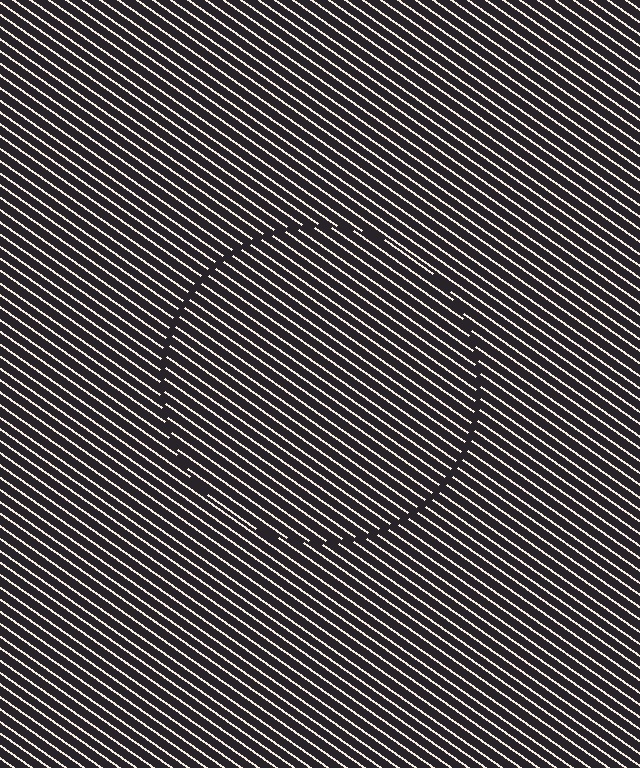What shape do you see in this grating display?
An illusory circle. The interior of the shape contains the same grating, shifted by half a period — the contour is defined by the phase discontinuity where line-ends from the inner and outer gratings abut.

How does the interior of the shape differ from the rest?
The interior of the shape contains the same grating, shifted by half a period — the contour is defined by the phase discontinuity where line-ends from the inner and outer gratings abut.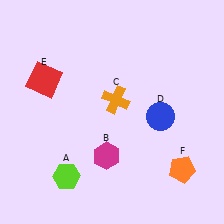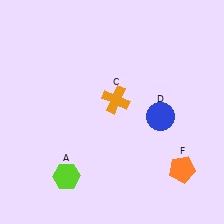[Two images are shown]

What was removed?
The red square (E), the magenta hexagon (B) were removed in Image 2.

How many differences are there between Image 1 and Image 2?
There are 2 differences between the two images.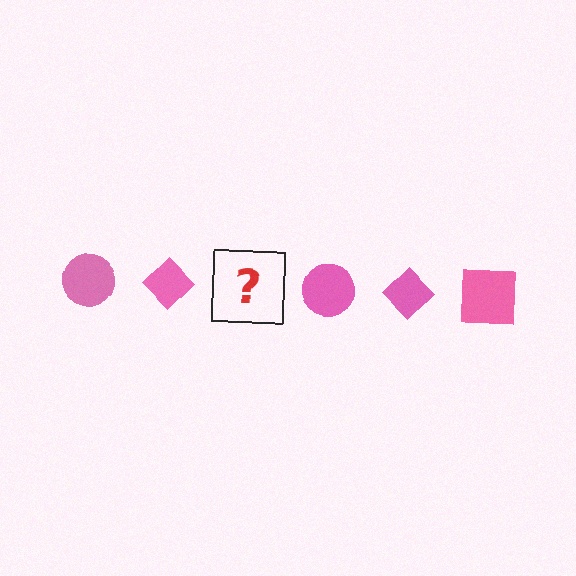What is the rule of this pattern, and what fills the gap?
The rule is that the pattern cycles through circle, diamond, square shapes in pink. The gap should be filled with a pink square.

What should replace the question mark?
The question mark should be replaced with a pink square.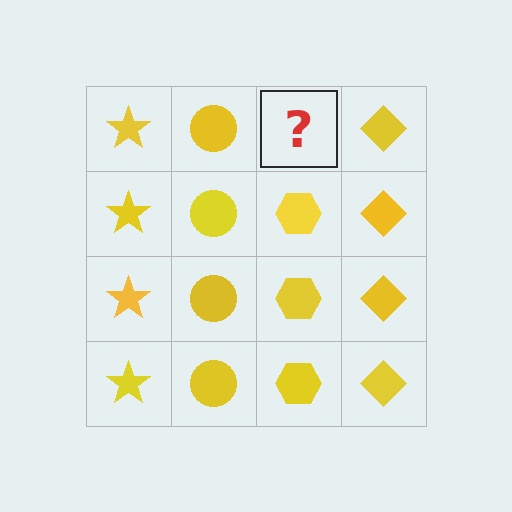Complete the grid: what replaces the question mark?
The question mark should be replaced with a yellow hexagon.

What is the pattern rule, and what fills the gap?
The rule is that each column has a consistent shape. The gap should be filled with a yellow hexagon.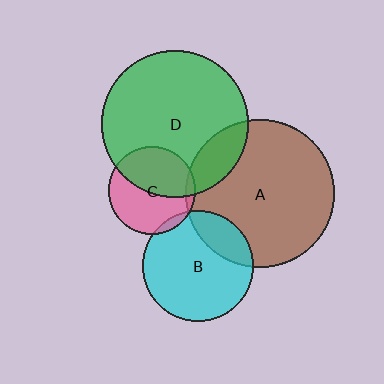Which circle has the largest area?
Circle A (brown).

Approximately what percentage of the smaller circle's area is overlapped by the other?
Approximately 5%.